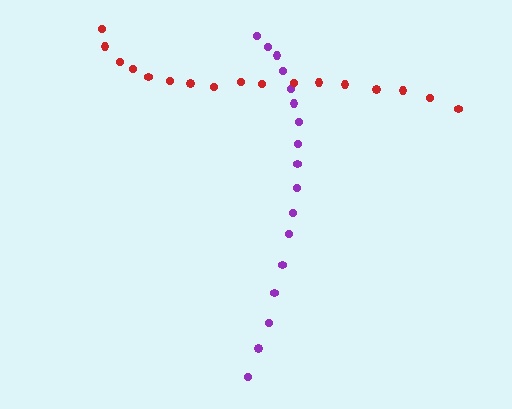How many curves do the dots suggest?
There are 2 distinct paths.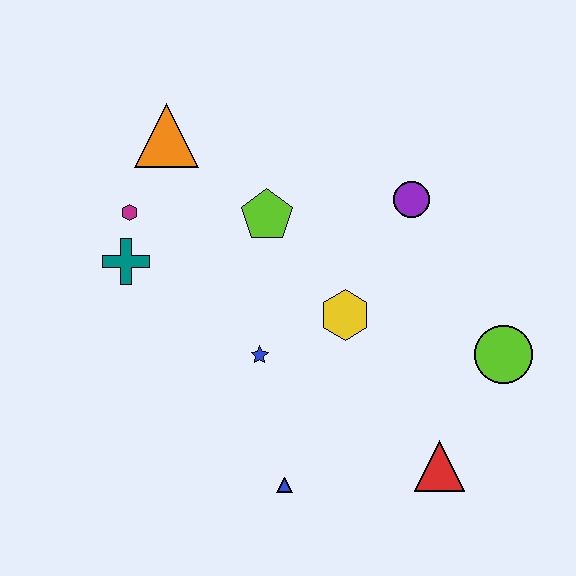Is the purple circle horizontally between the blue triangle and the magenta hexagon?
No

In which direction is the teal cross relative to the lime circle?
The teal cross is to the left of the lime circle.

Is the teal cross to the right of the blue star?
No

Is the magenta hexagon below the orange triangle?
Yes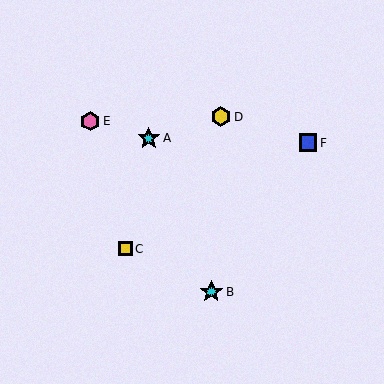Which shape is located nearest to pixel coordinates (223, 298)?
The cyan star (labeled B) at (211, 292) is nearest to that location.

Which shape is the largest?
The cyan star (labeled B) is the largest.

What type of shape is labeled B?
Shape B is a cyan star.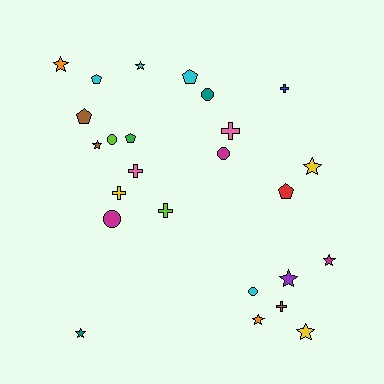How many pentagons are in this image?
There are 5 pentagons.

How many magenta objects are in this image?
There are 3 magenta objects.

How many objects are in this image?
There are 25 objects.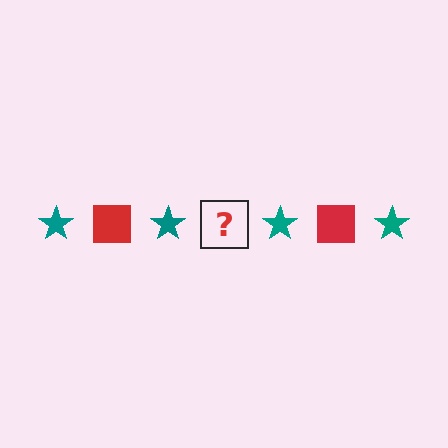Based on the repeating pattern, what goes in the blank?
The blank should be a red square.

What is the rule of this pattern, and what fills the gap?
The rule is that the pattern alternates between teal star and red square. The gap should be filled with a red square.